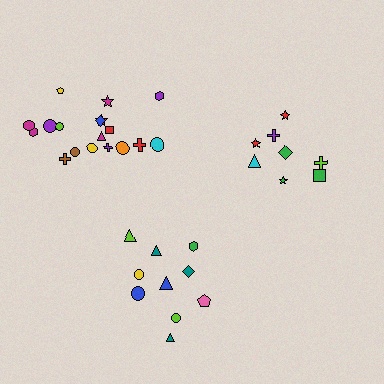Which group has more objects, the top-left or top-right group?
The top-left group.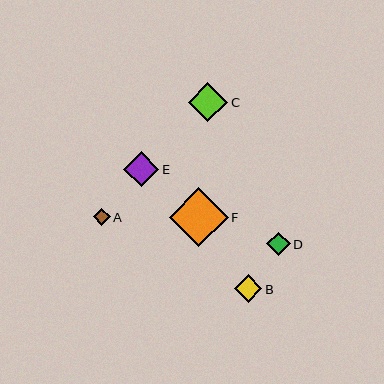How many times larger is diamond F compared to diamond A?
Diamond F is approximately 3.6 times the size of diamond A.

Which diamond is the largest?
Diamond F is the largest with a size of approximately 59 pixels.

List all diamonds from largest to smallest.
From largest to smallest: F, C, E, B, D, A.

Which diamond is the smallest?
Diamond A is the smallest with a size of approximately 17 pixels.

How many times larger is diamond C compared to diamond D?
Diamond C is approximately 1.7 times the size of diamond D.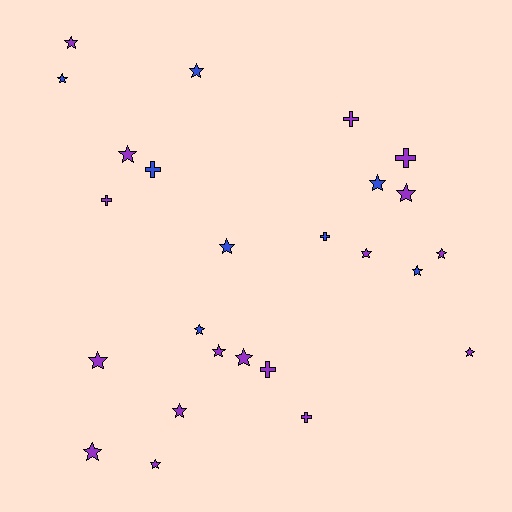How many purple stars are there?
There are 12 purple stars.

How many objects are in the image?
There are 25 objects.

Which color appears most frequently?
Purple, with 17 objects.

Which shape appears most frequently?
Star, with 18 objects.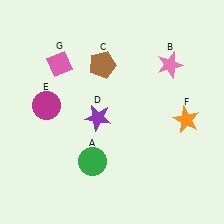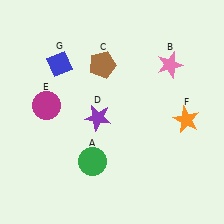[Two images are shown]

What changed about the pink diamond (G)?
In Image 1, G is pink. In Image 2, it changed to blue.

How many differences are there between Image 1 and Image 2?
There is 1 difference between the two images.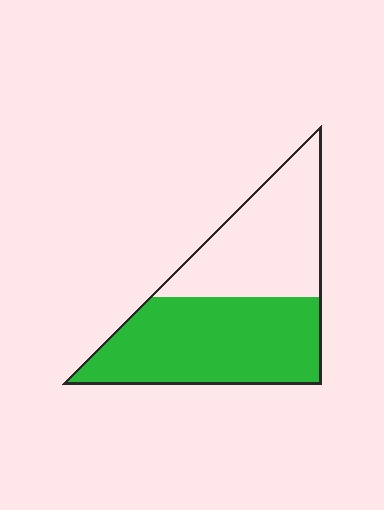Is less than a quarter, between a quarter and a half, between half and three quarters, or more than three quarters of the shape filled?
Between half and three quarters.